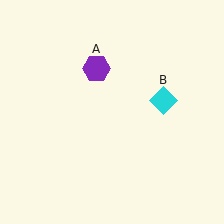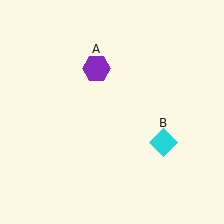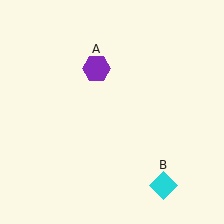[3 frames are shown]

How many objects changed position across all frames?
1 object changed position: cyan diamond (object B).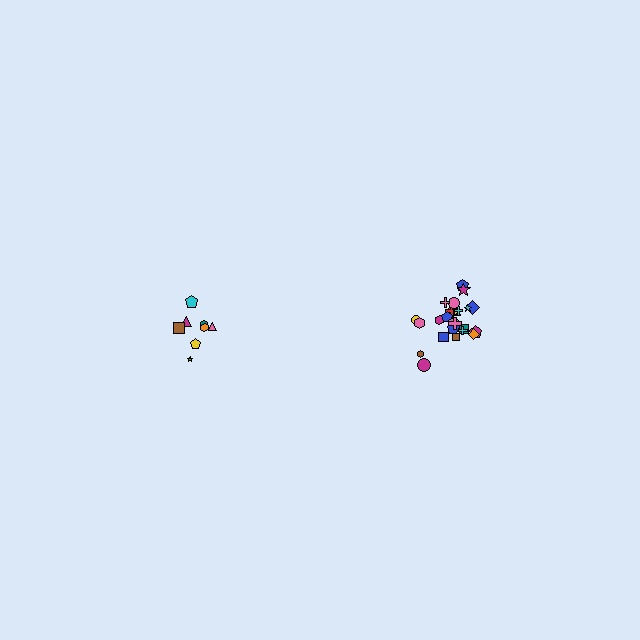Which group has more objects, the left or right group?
The right group.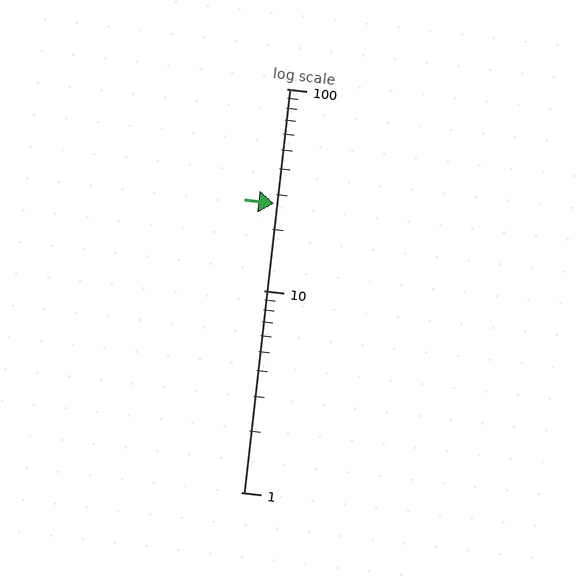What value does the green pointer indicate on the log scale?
The pointer indicates approximately 27.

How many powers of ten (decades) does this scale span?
The scale spans 2 decades, from 1 to 100.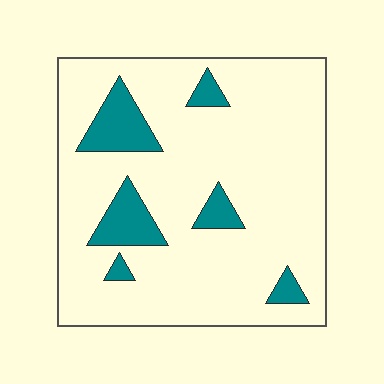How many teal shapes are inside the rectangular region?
6.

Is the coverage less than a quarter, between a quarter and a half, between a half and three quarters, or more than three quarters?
Less than a quarter.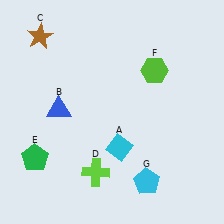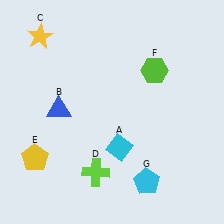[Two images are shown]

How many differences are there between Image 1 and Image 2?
There are 2 differences between the two images.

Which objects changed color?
C changed from brown to yellow. E changed from green to yellow.